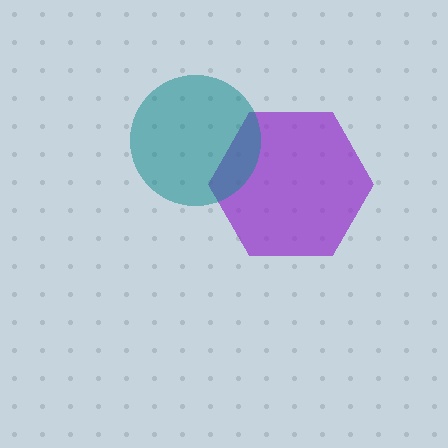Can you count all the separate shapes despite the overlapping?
Yes, there are 2 separate shapes.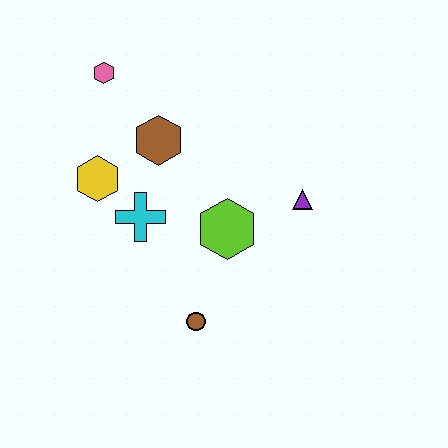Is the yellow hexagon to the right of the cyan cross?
No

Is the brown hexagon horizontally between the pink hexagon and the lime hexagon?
Yes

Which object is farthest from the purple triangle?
The pink hexagon is farthest from the purple triangle.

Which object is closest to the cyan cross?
The yellow hexagon is closest to the cyan cross.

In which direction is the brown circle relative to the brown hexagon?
The brown circle is below the brown hexagon.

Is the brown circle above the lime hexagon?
No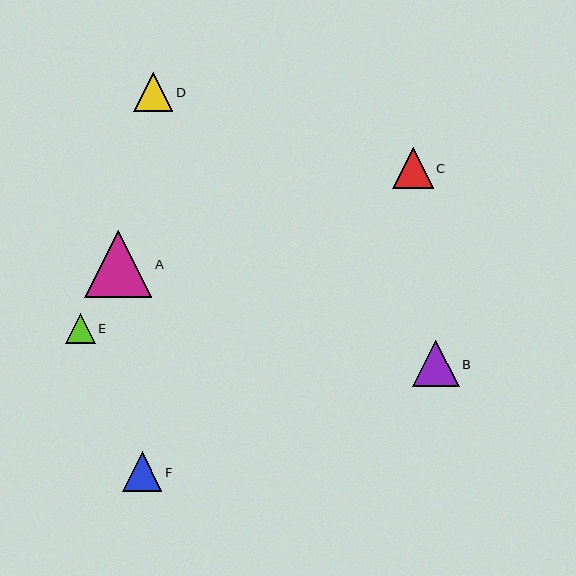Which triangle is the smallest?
Triangle E is the smallest with a size of approximately 30 pixels.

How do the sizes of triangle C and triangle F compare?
Triangle C and triangle F are approximately the same size.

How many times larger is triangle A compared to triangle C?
Triangle A is approximately 1.7 times the size of triangle C.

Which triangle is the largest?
Triangle A is the largest with a size of approximately 67 pixels.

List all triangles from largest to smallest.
From largest to smallest: A, B, C, F, D, E.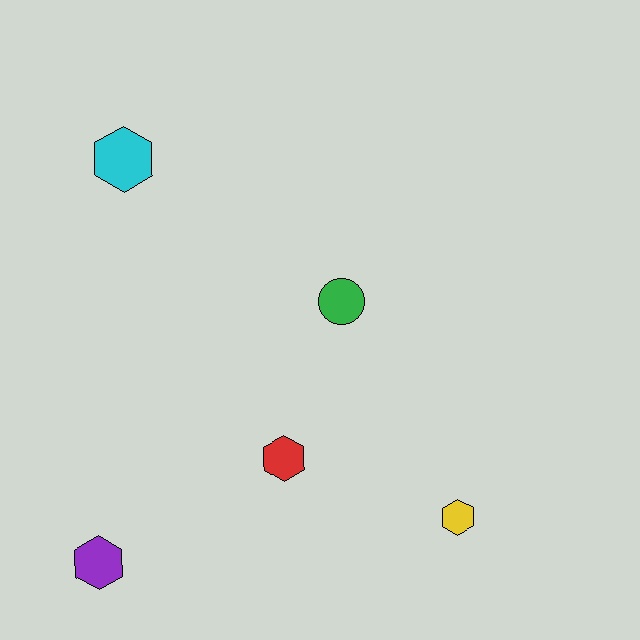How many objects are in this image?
There are 5 objects.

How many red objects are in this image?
There is 1 red object.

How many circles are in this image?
There is 1 circle.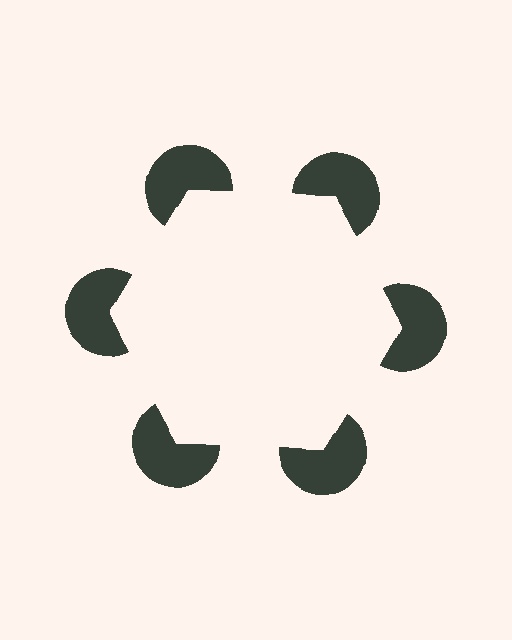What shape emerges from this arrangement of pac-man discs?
An illusory hexagon — its edges are inferred from the aligned wedge cuts in the pac-man discs, not physically drawn.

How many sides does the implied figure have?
6 sides.